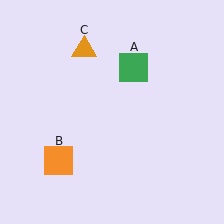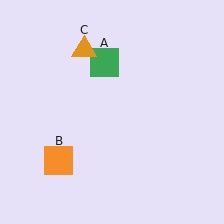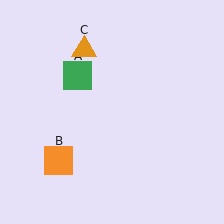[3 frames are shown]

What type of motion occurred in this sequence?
The green square (object A) rotated counterclockwise around the center of the scene.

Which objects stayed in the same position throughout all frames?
Orange square (object B) and orange triangle (object C) remained stationary.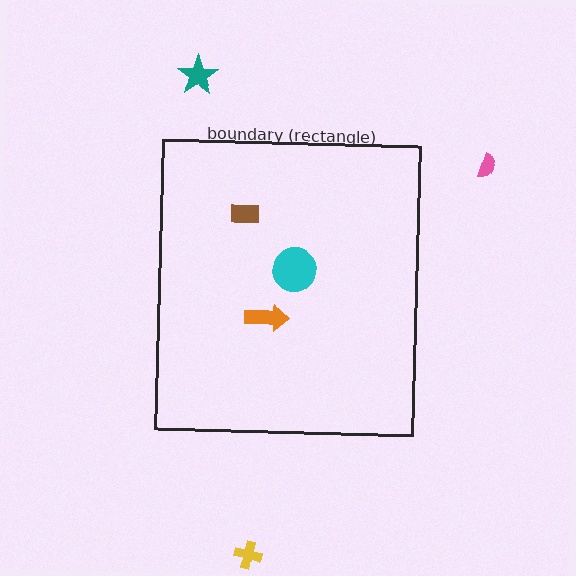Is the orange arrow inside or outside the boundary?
Inside.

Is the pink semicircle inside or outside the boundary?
Outside.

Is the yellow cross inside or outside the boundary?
Outside.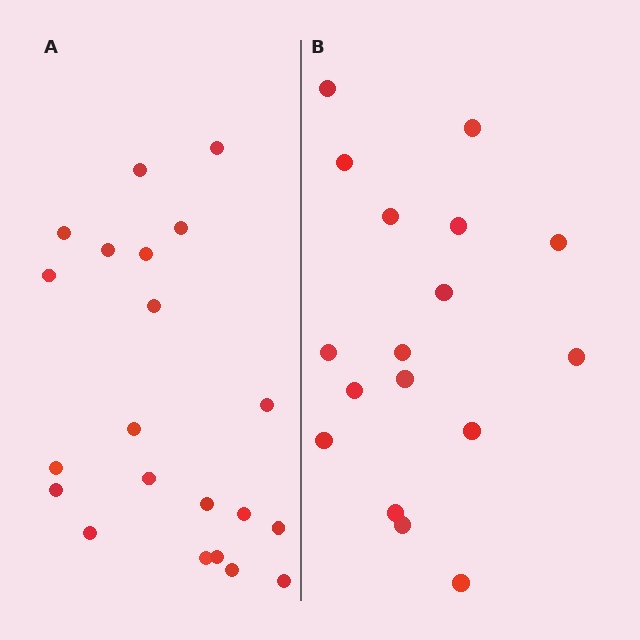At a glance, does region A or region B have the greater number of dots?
Region A (the left region) has more dots.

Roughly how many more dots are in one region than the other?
Region A has about 4 more dots than region B.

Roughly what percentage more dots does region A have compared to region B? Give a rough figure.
About 25% more.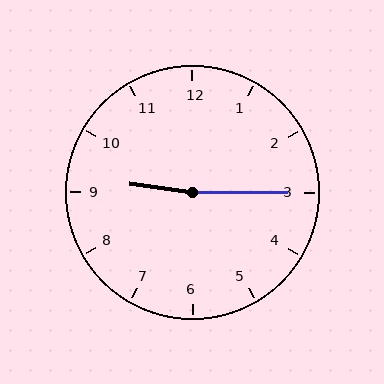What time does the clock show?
9:15.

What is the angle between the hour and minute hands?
Approximately 172 degrees.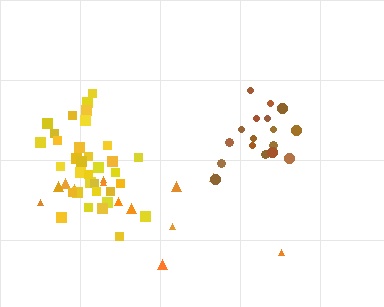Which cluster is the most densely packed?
Brown.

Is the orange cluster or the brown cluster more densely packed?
Brown.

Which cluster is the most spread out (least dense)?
Orange.